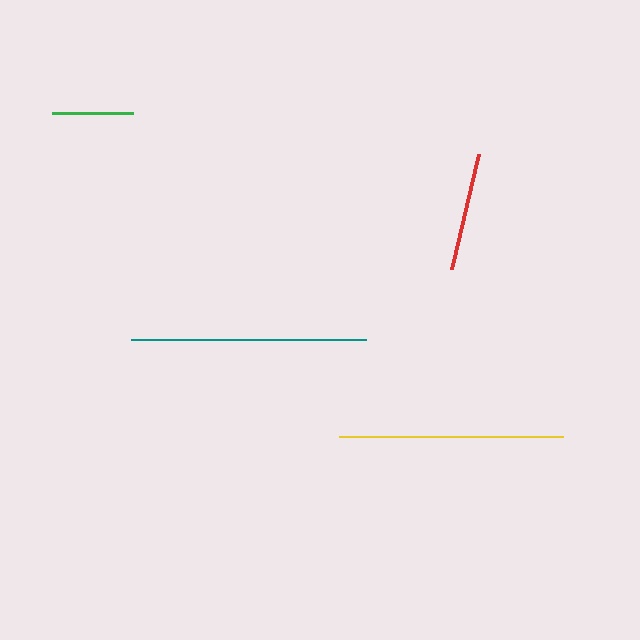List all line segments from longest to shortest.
From longest to shortest: teal, yellow, red, green.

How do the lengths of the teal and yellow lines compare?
The teal and yellow lines are approximately the same length.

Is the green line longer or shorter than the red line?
The red line is longer than the green line.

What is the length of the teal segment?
The teal segment is approximately 235 pixels long.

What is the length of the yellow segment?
The yellow segment is approximately 223 pixels long.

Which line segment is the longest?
The teal line is the longest at approximately 235 pixels.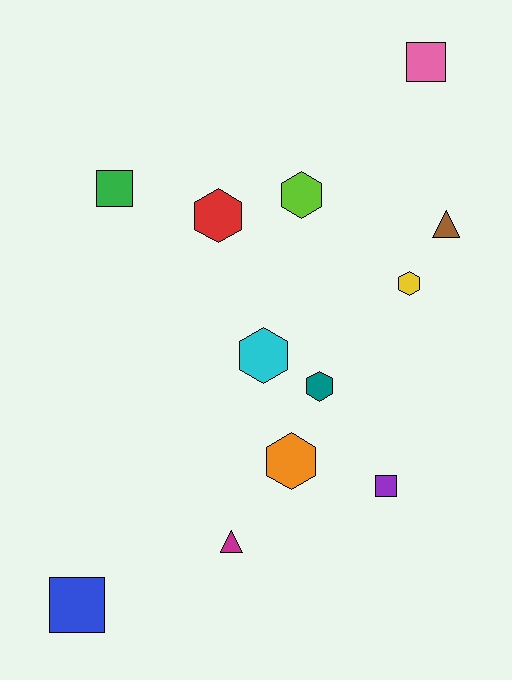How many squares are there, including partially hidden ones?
There are 4 squares.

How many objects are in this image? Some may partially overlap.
There are 12 objects.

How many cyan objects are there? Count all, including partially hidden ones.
There is 1 cyan object.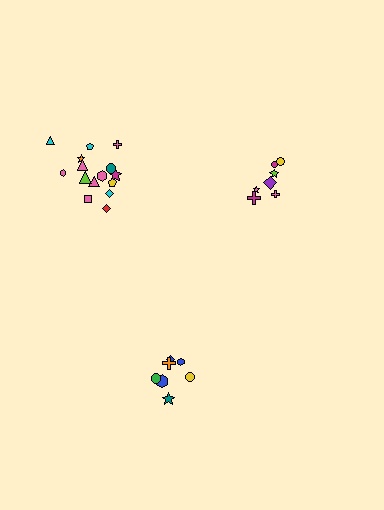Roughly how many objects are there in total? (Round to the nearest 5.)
Roughly 30 objects in total.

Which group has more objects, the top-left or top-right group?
The top-left group.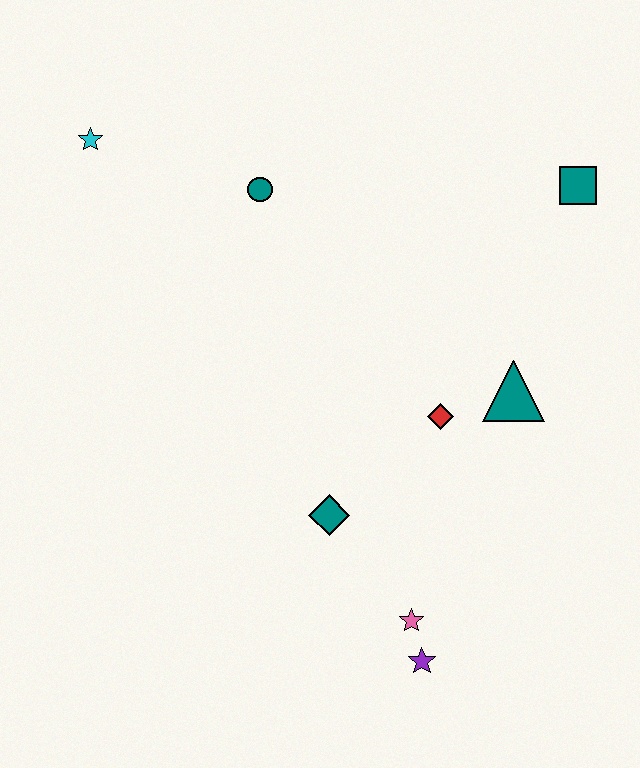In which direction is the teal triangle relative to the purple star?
The teal triangle is above the purple star.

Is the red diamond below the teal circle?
Yes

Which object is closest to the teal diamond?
The pink star is closest to the teal diamond.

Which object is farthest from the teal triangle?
The cyan star is farthest from the teal triangle.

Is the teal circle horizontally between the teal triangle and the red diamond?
No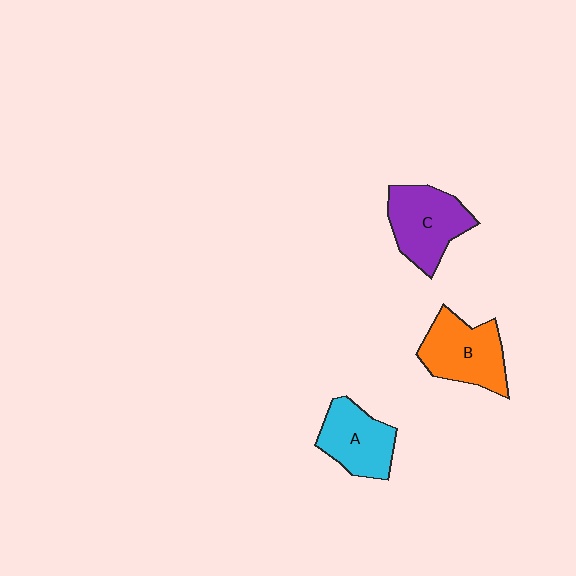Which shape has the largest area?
Shape C (purple).